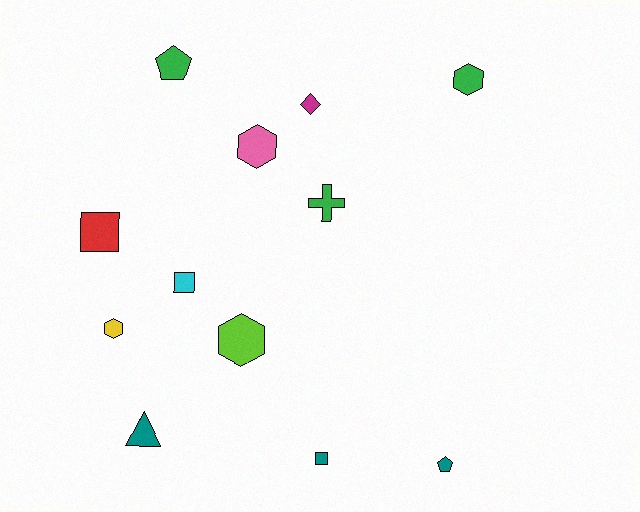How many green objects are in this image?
There are 3 green objects.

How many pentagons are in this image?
There are 2 pentagons.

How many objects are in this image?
There are 12 objects.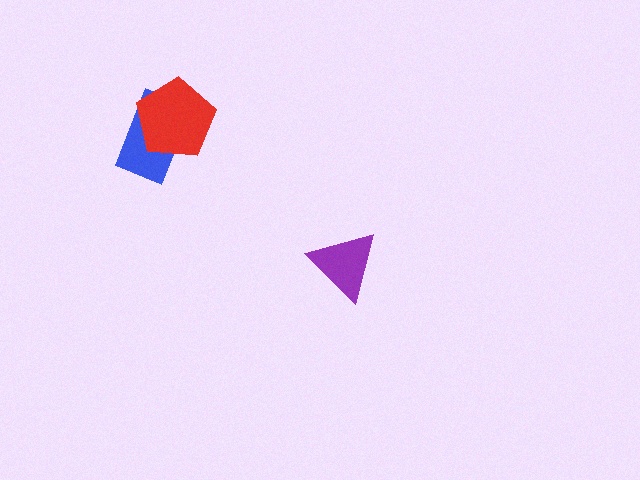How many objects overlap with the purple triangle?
0 objects overlap with the purple triangle.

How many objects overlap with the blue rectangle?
1 object overlaps with the blue rectangle.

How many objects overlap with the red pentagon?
1 object overlaps with the red pentagon.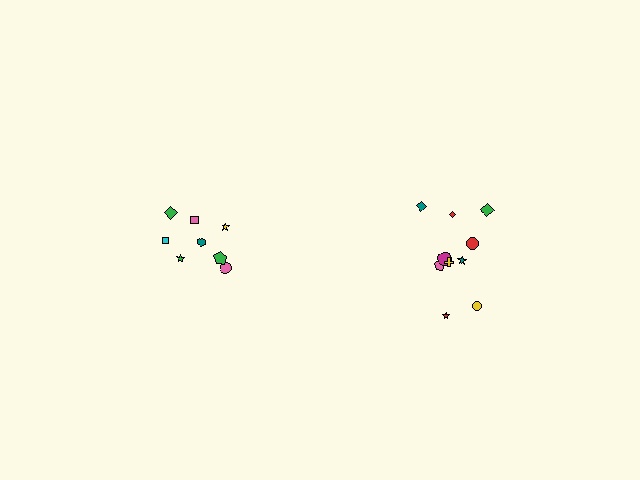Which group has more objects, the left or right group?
The right group.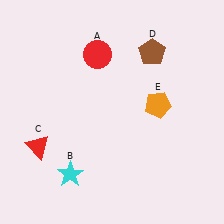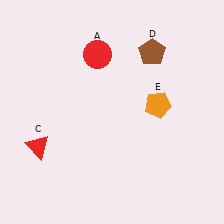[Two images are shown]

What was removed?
The cyan star (B) was removed in Image 2.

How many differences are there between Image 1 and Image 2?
There is 1 difference between the two images.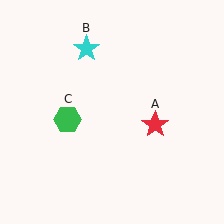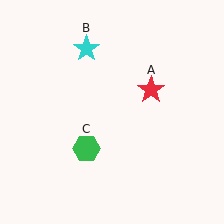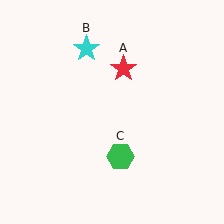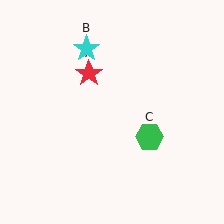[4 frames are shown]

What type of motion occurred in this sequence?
The red star (object A), green hexagon (object C) rotated counterclockwise around the center of the scene.